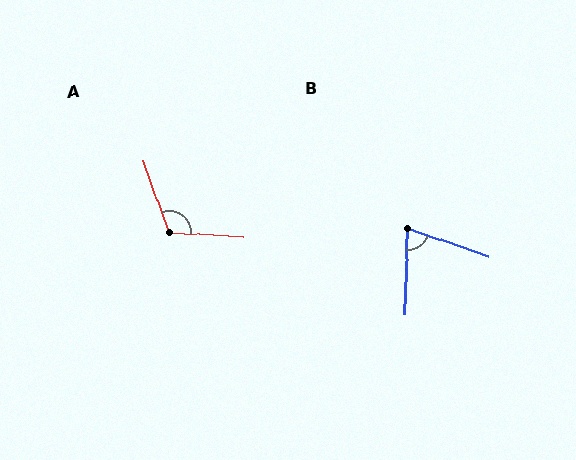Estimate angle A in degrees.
Approximately 113 degrees.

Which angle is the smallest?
B, at approximately 73 degrees.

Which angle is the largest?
A, at approximately 113 degrees.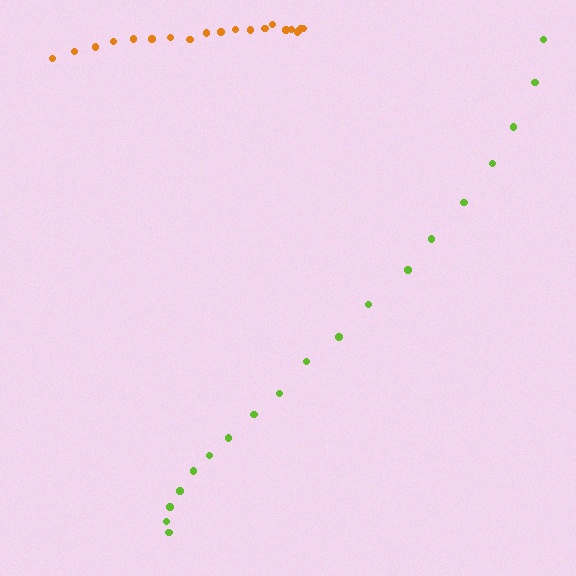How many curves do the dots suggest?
There are 2 distinct paths.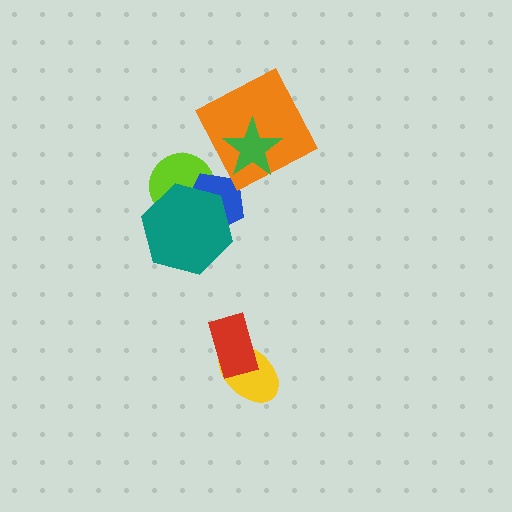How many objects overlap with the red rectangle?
1 object overlaps with the red rectangle.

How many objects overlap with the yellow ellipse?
1 object overlaps with the yellow ellipse.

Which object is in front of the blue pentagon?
The teal hexagon is in front of the blue pentagon.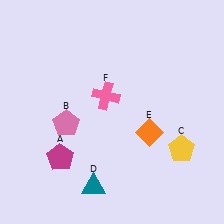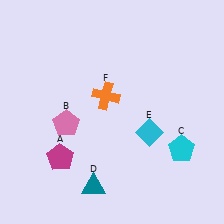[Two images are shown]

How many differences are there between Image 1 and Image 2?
There are 3 differences between the two images.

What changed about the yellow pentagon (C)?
In Image 1, C is yellow. In Image 2, it changed to cyan.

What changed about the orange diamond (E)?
In Image 1, E is orange. In Image 2, it changed to cyan.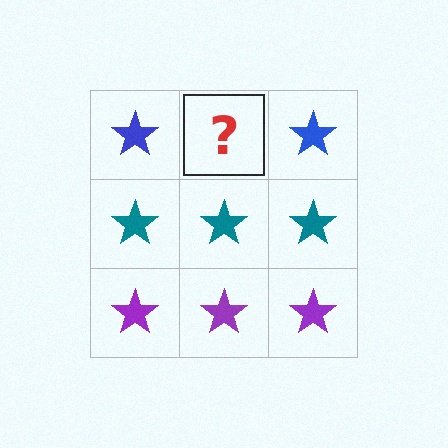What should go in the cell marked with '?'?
The missing cell should contain a blue star.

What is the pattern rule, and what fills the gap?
The rule is that each row has a consistent color. The gap should be filled with a blue star.